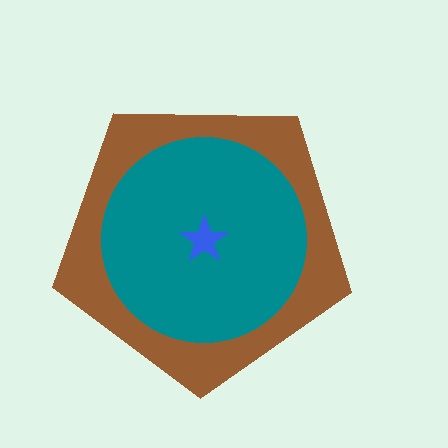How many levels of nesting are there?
3.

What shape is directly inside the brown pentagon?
The teal circle.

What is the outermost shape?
The brown pentagon.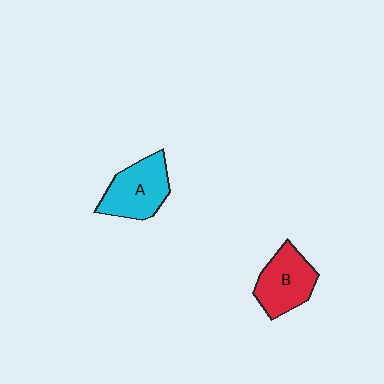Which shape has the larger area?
Shape A (cyan).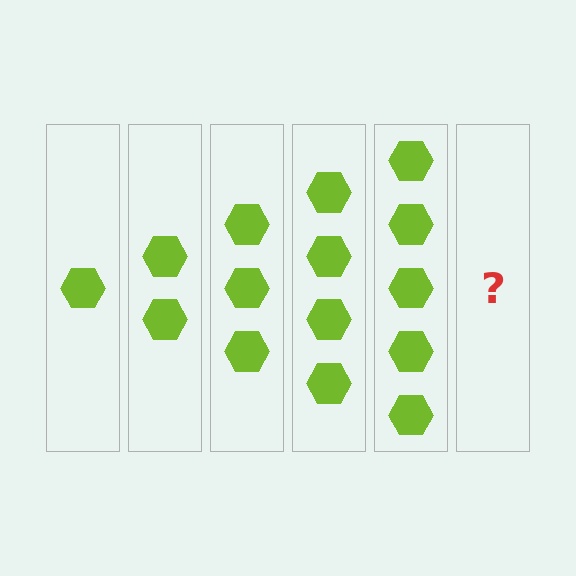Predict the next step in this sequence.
The next step is 6 hexagons.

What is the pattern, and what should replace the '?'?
The pattern is that each step adds one more hexagon. The '?' should be 6 hexagons.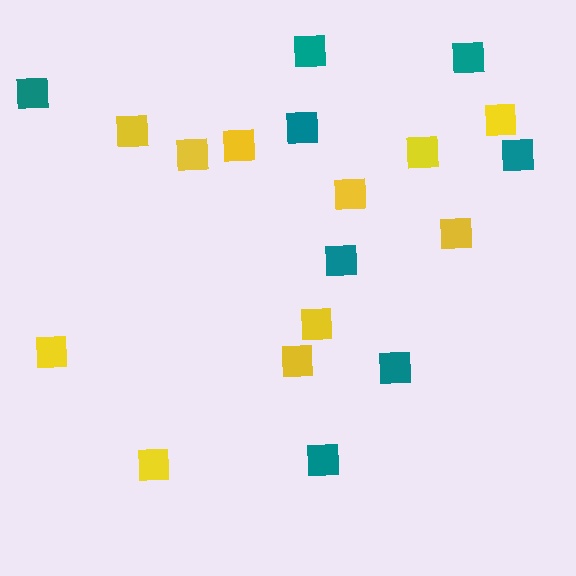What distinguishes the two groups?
There are 2 groups: one group of teal squares (8) and one group of yellow squares (11).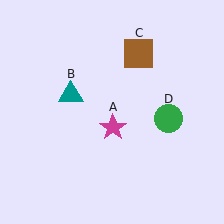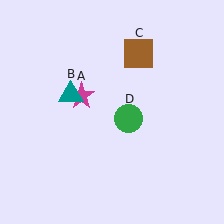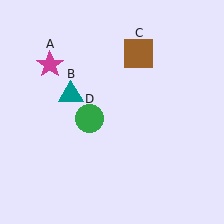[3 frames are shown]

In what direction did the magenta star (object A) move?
The magenta star (object A) moved up and to the left.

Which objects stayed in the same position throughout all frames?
Teal triangle (object B) and brown square (object C) remained stationary.